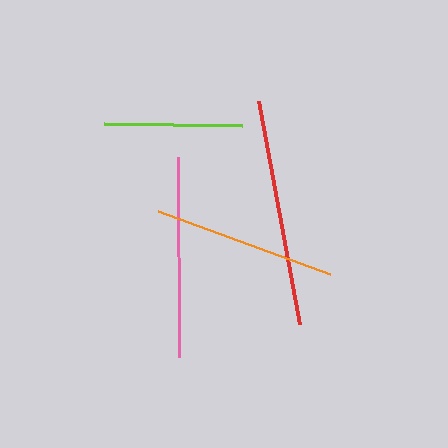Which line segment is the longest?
The red line is the longest at approximately 226 pixels.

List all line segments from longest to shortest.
From longest to shortest: red, pink, orange, lime.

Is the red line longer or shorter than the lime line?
The red line is longer than the lime line.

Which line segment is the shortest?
The lime line is the shortest at approximately 138 pixels.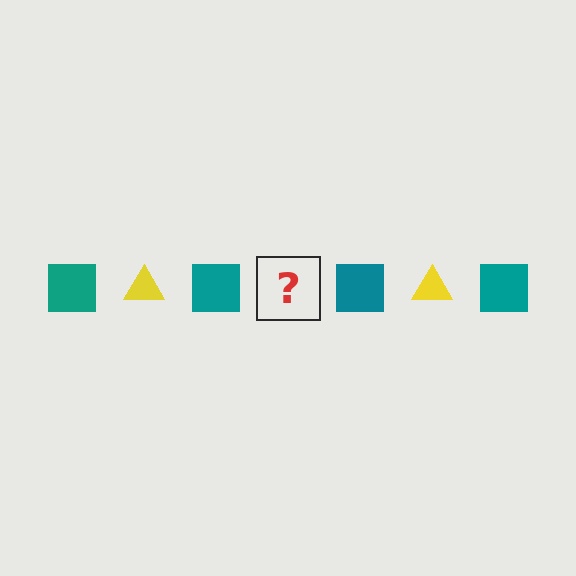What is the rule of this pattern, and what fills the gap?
The rule is that the pattern alternates between teal square and yellow triangle. The gap should be filled with a yellow triangle.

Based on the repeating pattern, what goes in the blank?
The blank should be a yellow triangle.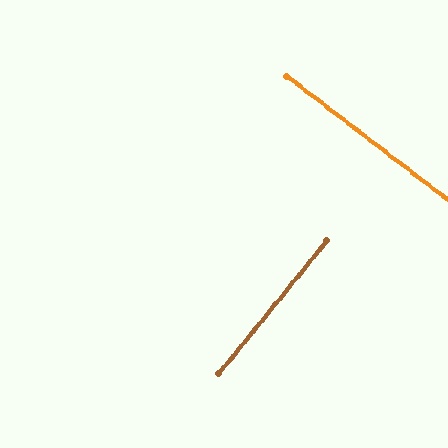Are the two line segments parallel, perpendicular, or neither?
Perpendicular — they meet at approximately 88°.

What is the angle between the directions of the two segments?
Approximately 88 degrees.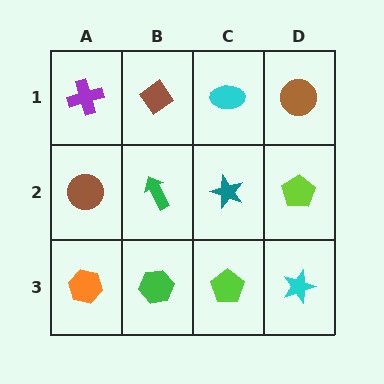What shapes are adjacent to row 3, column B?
A green arrow (row 2, column B), an orange hexagon (row 3, column A), a lime pentagon (row 3, column C).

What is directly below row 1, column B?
A green arrow.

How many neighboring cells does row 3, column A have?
2.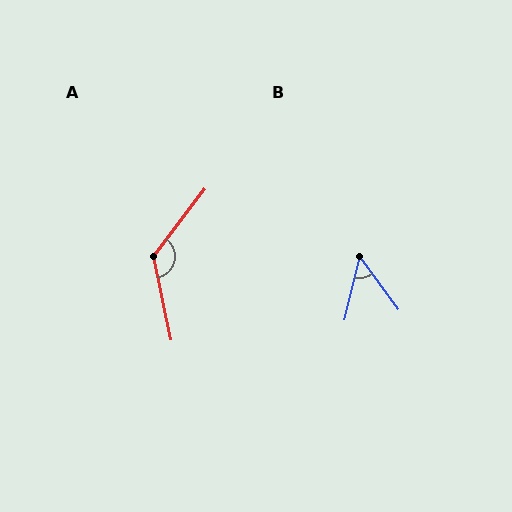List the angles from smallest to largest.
B (50°), A (131°).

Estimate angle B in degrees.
Approximately 50 degrees.